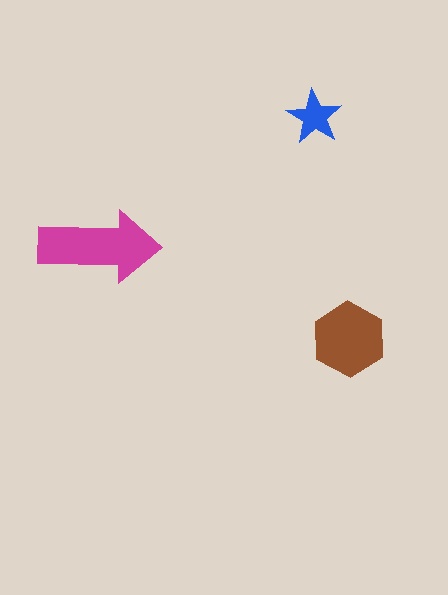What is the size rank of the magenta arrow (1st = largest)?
1st.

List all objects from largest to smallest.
The magenta arrow, the brown hexagon, the blue star.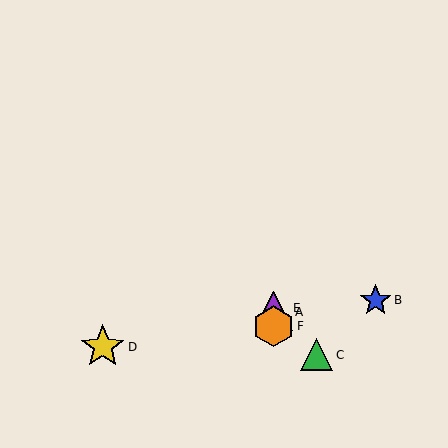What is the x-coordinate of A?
Object A is at x≈274.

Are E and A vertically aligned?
Yes, both are at x≈274.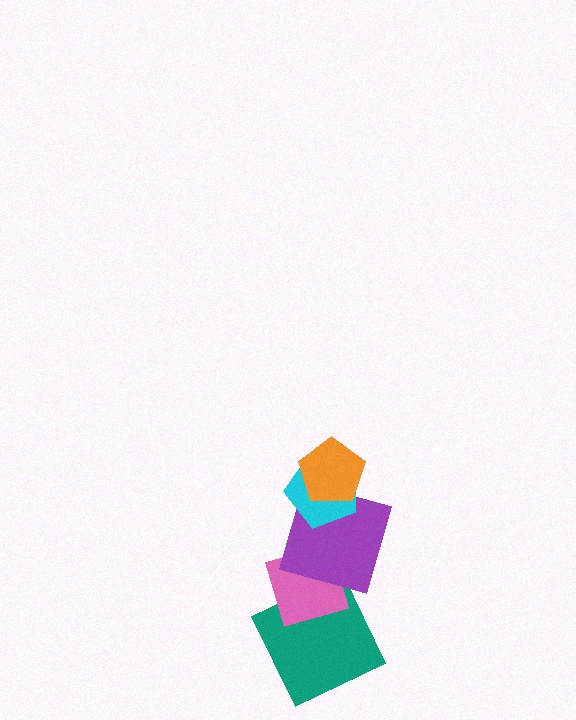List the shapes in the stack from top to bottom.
From top to bottom: the orange pentagon, the cyan pentagon, the purple square, the pink diamond, the teal square.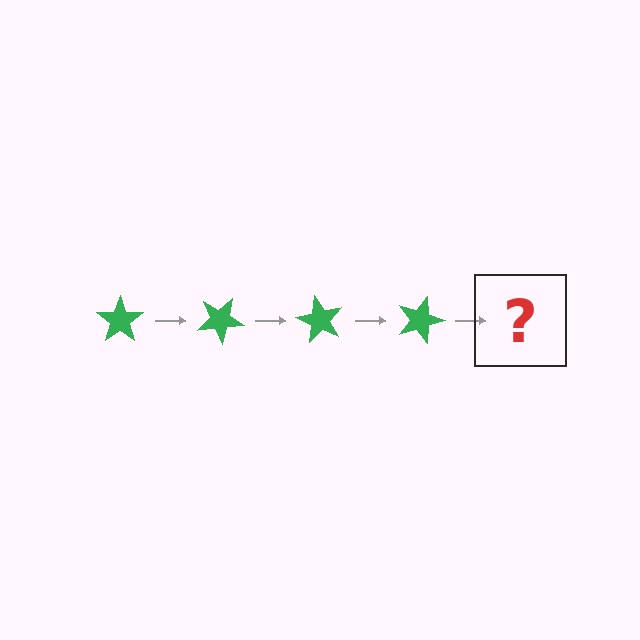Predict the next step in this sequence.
The next step is a green star rotated 120 degrees.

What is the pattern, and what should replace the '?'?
The pattern is that the star rotates 30 degrees each step. The '?' should be a green star rotated 120 degrees.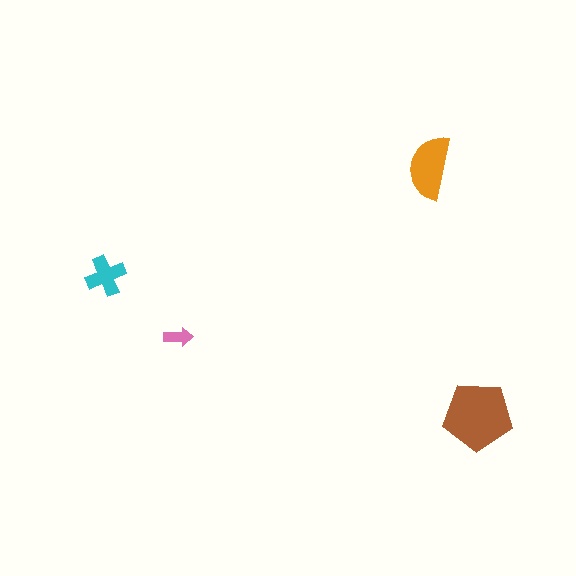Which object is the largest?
The brown pentagon.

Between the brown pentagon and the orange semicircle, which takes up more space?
The brown pentagon.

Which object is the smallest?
The pink arrow.